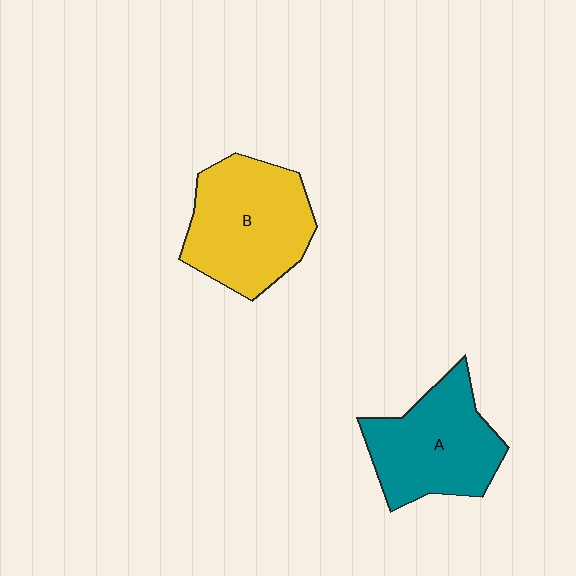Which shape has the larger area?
Shape B (yellow).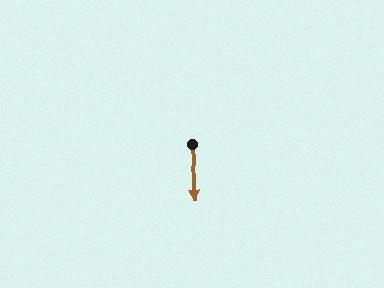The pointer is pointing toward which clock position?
Roughly 6 o'clock.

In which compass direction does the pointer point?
South.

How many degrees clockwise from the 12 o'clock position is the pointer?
Approximately 176 degrees.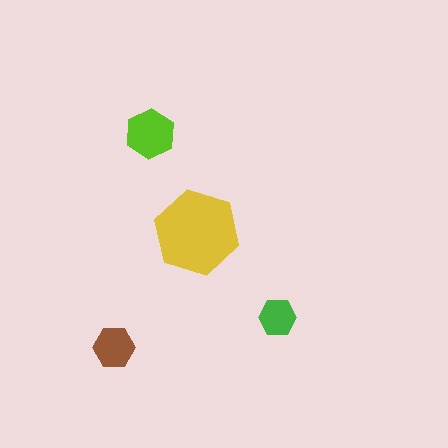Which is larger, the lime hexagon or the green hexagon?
The lime one.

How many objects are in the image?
There are 4 objects in the image.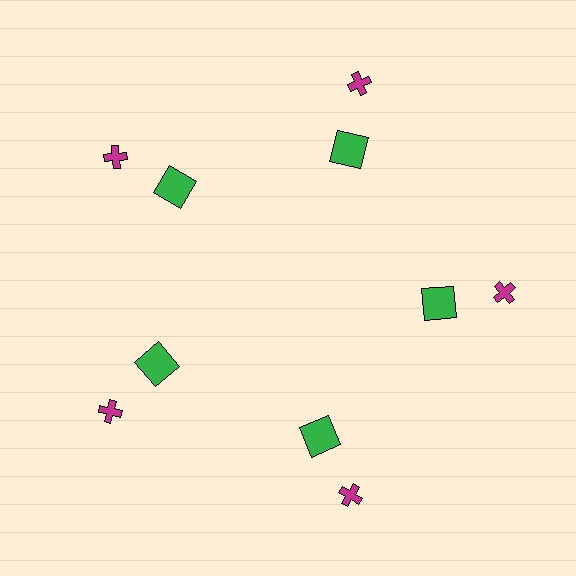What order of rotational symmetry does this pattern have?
This pattern has 5-fold rotational symmetry.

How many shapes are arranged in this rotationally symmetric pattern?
There are 10 shapes, arranged in 5 groups of 2.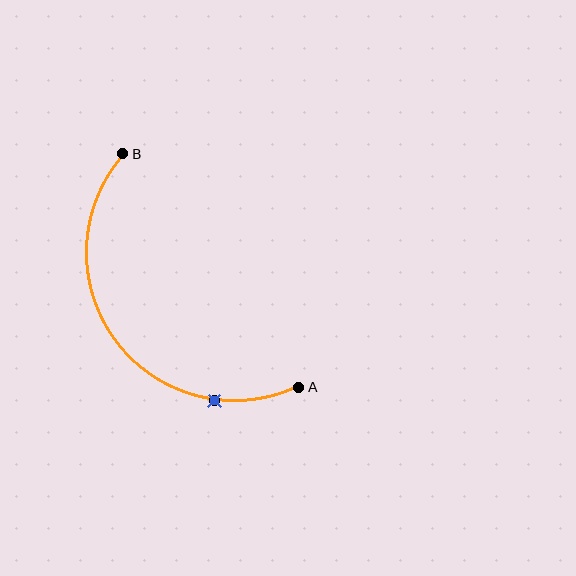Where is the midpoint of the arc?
The arc midpoint is the point on the curve farthest from the straight line joining A and B. It sits below and to the left of that line.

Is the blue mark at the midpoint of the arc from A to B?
No. The blue mark lies on the arc but is closer to endpoint A. The arc midpoint would be at the point on the curve equidistant along the arc from both A and B.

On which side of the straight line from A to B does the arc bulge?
The arc bulges below and to the left of the straight line connecting A and B.